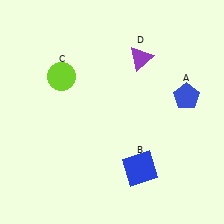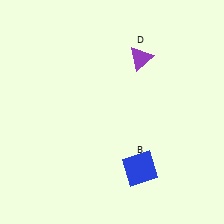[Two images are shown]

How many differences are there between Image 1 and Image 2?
There are 2 differences between the two images.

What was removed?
The blue pentagon (A), the lime circle (C) were removed in Image 2.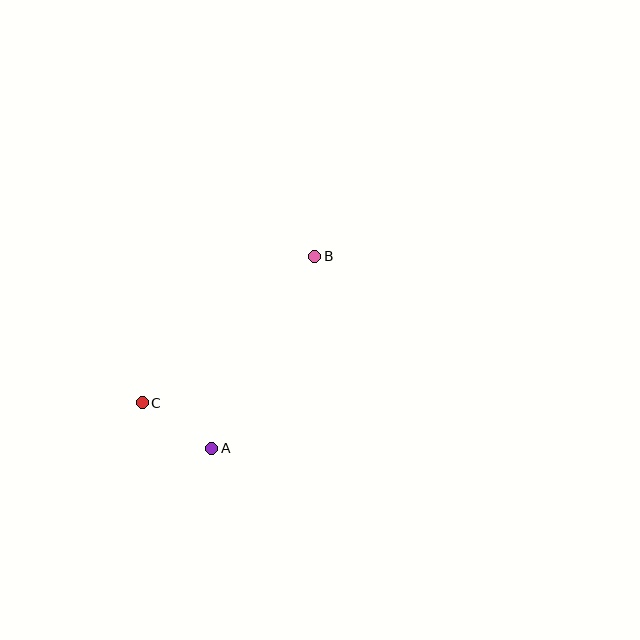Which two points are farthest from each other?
Points B and C are farthest from each other.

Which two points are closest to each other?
Points A and C are closest to each other.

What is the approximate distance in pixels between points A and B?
The distance between A and B is approximately 218 pixels.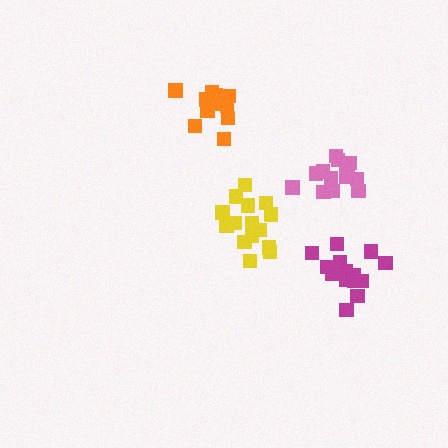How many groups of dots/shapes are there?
There are 4 groups.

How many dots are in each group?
Group 1: 11 dots, Group 2: 14 dots, Group 3: 15 dots, Group 4: 14 dots (54 total).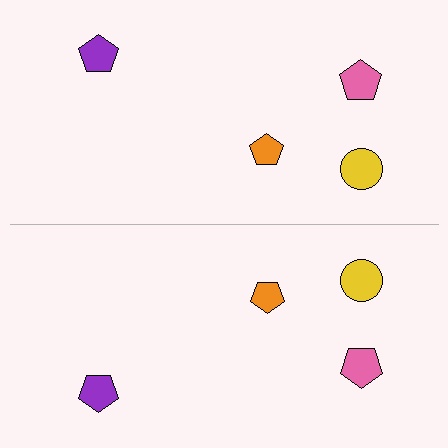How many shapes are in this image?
There are 8 shapes in this image.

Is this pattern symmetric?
Yes, this pattern has bilateral (reflection) symmetry.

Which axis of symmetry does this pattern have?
The pattern has a horizontal axis of symmetry running through the center of the image.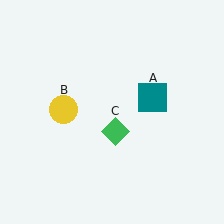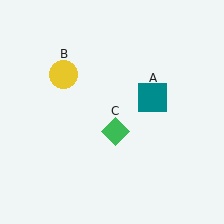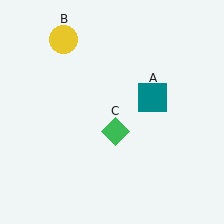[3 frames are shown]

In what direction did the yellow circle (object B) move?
The yellow circle (object B) moved up.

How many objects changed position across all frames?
1 object changed position: yellow circle (object B).